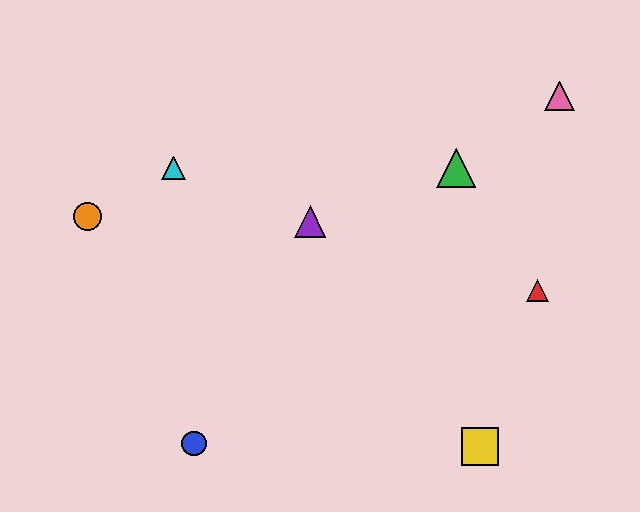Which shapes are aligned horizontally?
The green triangle, the cyan triangle are aligned horizontally.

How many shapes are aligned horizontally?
2 shapes (the green triangle, the cyan triangle) are aligned horizontally.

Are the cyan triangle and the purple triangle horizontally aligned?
No, the cyan triangle is at y≈168 and the purple triangle is at y≈221.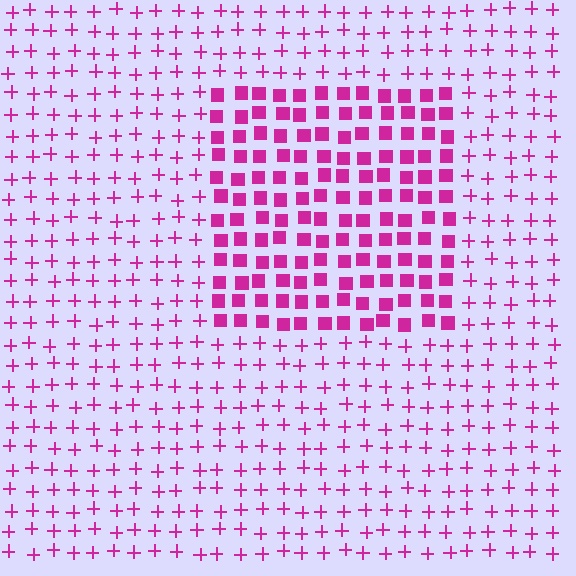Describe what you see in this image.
The image is filled with small magenta elements arranged in a uniform grid. A rectangle-shaped region contains squares, while the surrounding area contains plus signs. The boundary is defined purely by the change in element shape.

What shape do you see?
I see a rectangle.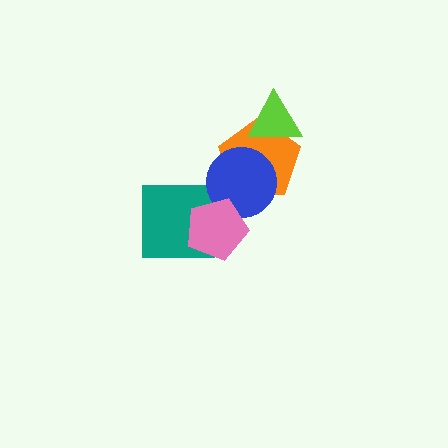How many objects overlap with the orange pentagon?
2 objects overlap with the orange pentagon.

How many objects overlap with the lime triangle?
1 object overlaps with the lime triangle.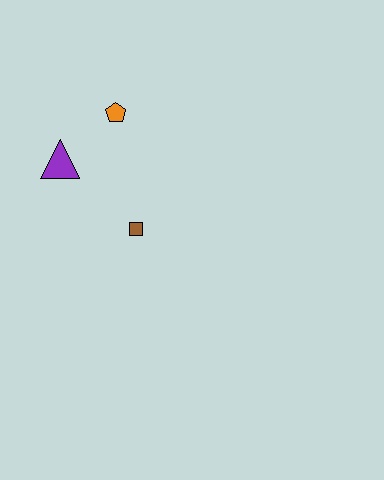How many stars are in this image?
There are no stars.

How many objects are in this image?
There are 3 objects.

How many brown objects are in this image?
There is 1 brown object.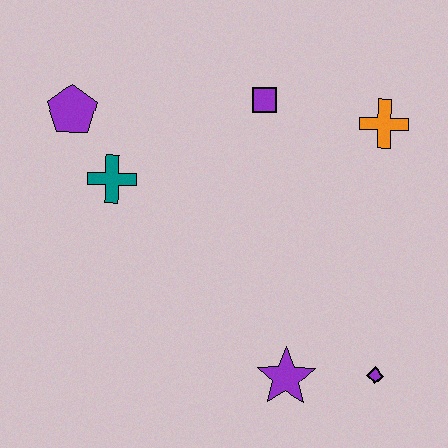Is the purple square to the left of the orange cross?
Yes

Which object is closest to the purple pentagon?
The teal cross is closest to the purple pentagon.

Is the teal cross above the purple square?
No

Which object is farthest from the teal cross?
The purple diamond is farthest from the teal cross.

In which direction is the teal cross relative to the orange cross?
The teal cross is to the left of the orange cross.